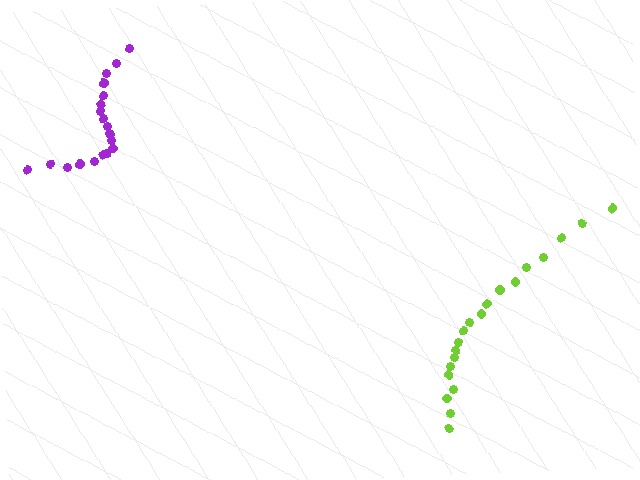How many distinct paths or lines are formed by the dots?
There are 2 distinct paths.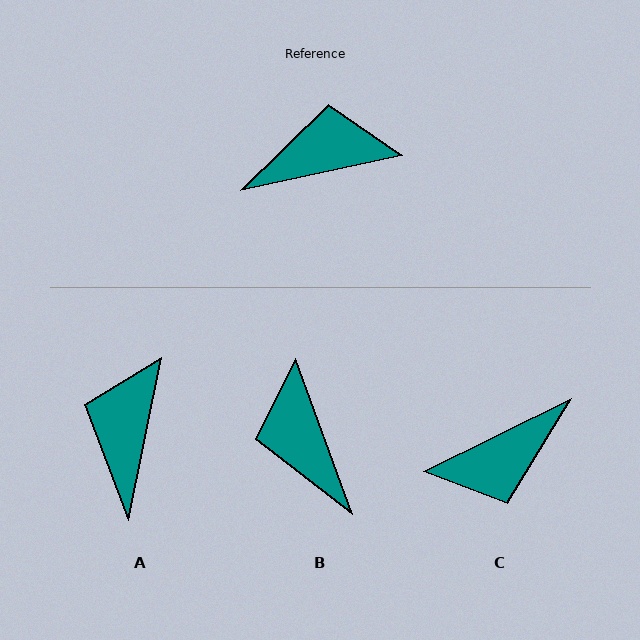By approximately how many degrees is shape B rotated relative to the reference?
Approximately 98 degrees counter-clockwise.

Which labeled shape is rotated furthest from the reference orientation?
C, about 166 degrees away.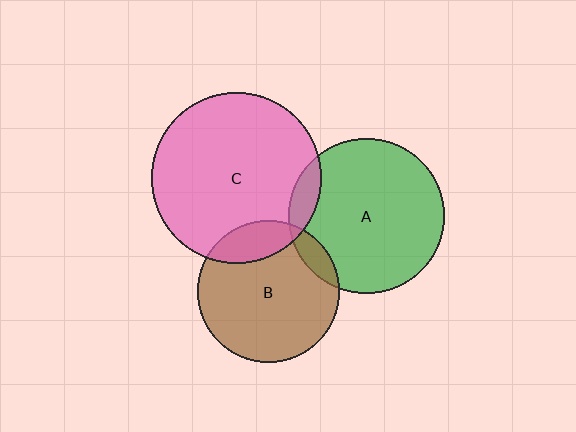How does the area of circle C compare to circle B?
Approximately 1.4 times.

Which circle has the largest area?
Circle C (pink).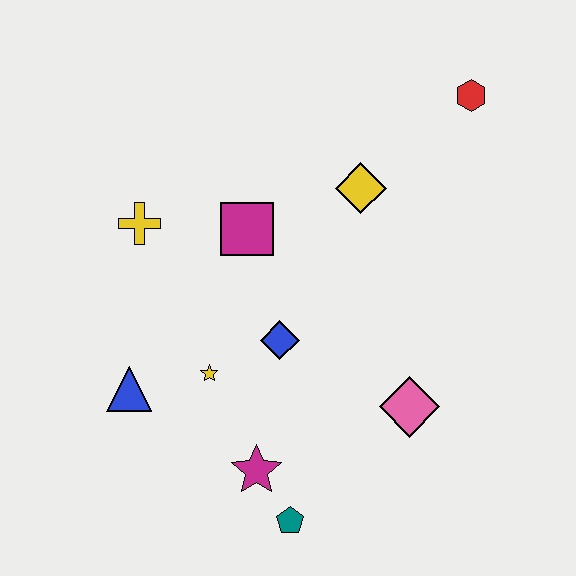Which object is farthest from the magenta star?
The red hexagon is farthest from the magenta star.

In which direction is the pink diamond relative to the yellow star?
The pink diamond is to the right of the yellow star.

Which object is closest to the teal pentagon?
The magenta star is closest to the teal pentagon.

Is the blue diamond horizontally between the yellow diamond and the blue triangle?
Yes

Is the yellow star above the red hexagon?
No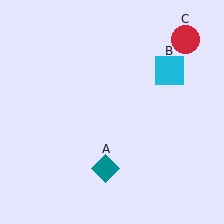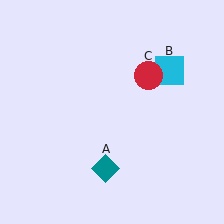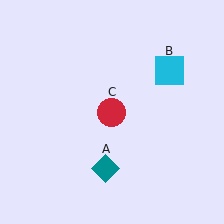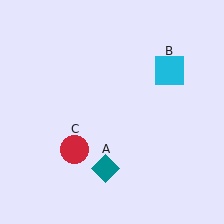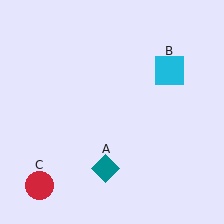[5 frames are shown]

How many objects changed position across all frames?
1 object changed position: red circle (object C).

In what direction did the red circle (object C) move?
The red circle (object C) moved down and to the left.